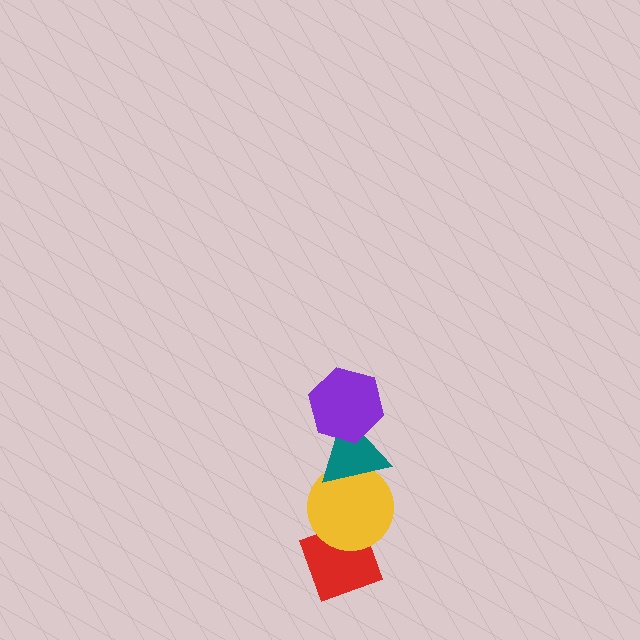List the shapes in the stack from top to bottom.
From top to bottom: the purple hexagon, the teal triangle, the yellow circle, the red diamond.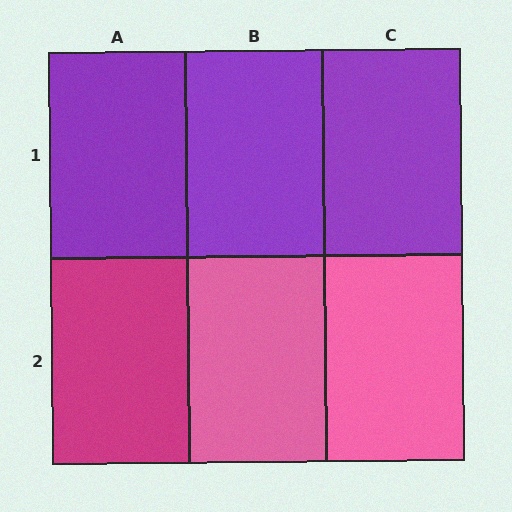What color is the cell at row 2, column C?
Pink.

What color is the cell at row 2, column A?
Magenta.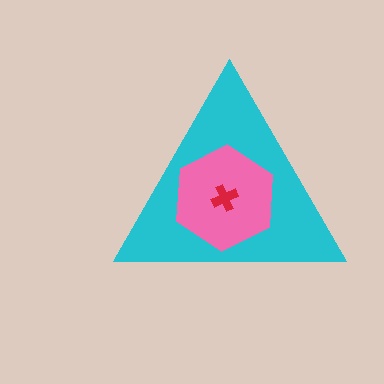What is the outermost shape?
The cyan triangle.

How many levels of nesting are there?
3.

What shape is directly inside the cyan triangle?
The pink hexagon.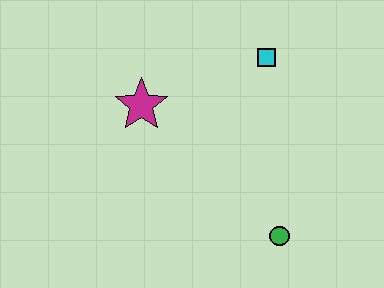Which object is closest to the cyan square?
The magenta star is closest to the cyan square.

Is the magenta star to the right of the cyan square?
No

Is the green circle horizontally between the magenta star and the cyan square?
No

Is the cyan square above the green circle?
Yes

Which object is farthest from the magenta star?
The green circle is farthest from the magenta star.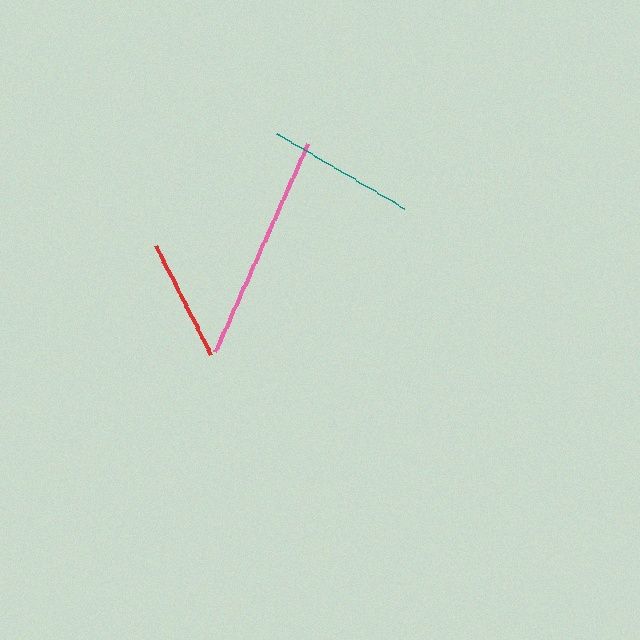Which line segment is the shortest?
The red line is the shortest at approximately 122 pixels.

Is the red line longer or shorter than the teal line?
The teal line is longer than the red line.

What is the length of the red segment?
The red segment is approximately 122 pixels long.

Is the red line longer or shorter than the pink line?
The pink line is longer than the red line.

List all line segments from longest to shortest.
From longest to shortest: pink, teal, red.